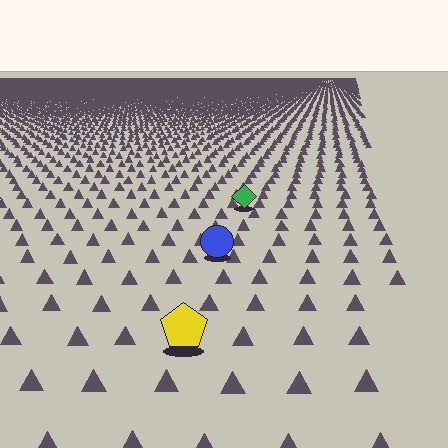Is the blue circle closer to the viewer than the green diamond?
Yes. The blue circle is closer — you can tell from the texture gradient: the ground texture is coarser near it.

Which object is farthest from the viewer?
The green diamond is farthest from the viewer. It appears smaller and the ground texture around it is denser.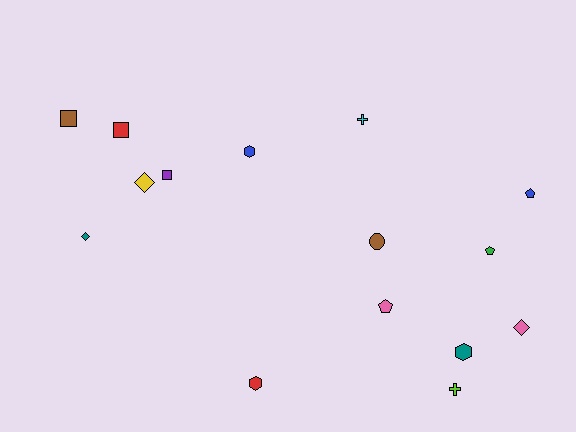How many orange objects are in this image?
There are no orange objects.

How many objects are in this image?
There are 15 objects.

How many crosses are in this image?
There are 2 crosses.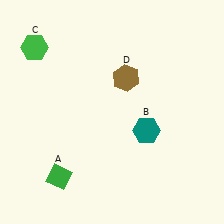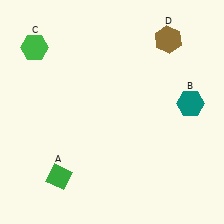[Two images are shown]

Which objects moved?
The objects that moved are: the teal hexagon (B), the brown hexagon (D).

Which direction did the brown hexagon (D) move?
The brown hexagon (D) moved right.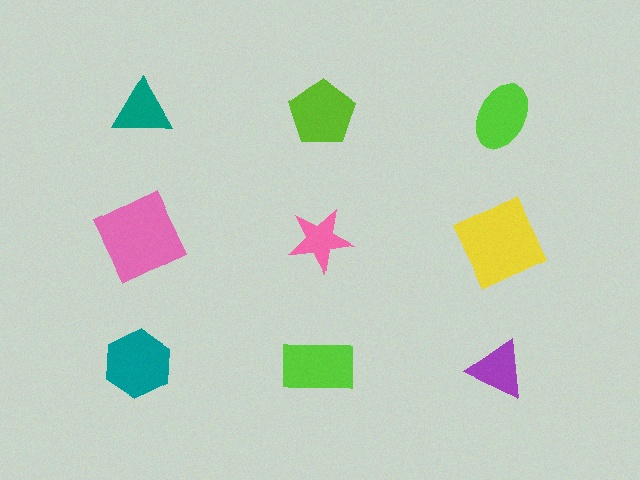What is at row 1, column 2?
A lime pentagon.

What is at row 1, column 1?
A teal triangle.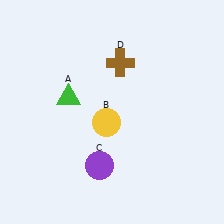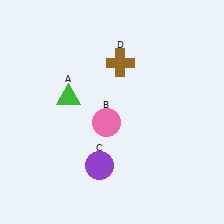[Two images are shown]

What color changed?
The circle (B) changed from yellow in Image 1 to pink in Image 2.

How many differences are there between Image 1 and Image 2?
There is 1 difference between the two images.